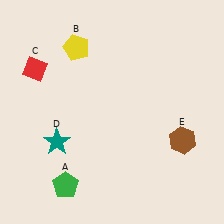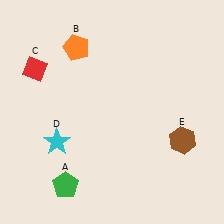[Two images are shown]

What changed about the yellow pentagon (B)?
In Image 1, B is yellow. In Image 2, it changed to orange.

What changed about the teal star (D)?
In Image 1, D is teal. In Image 2, it changed to cyan.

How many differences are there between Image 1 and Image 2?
There are 2 differences between the two images.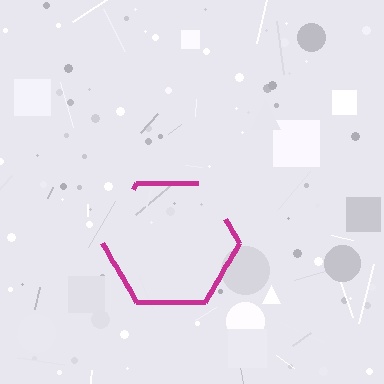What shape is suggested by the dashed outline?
The dashed outline suggests a hexagon.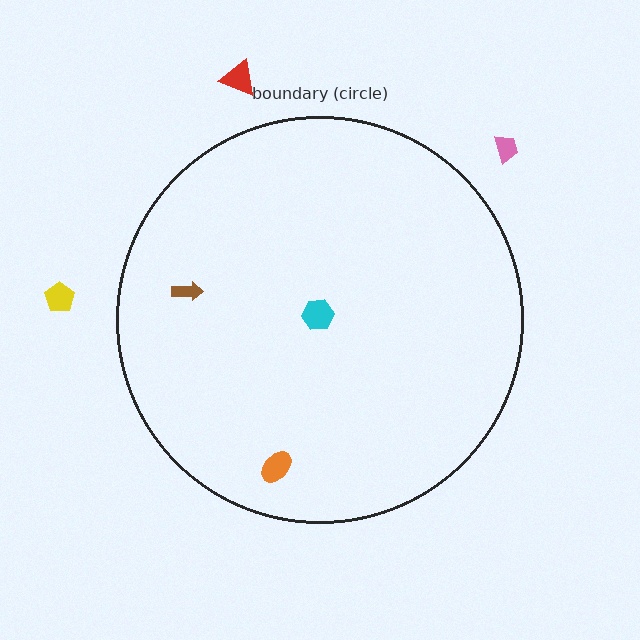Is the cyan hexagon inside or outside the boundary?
Inside.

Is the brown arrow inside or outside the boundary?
Inside.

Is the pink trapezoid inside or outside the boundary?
Outside.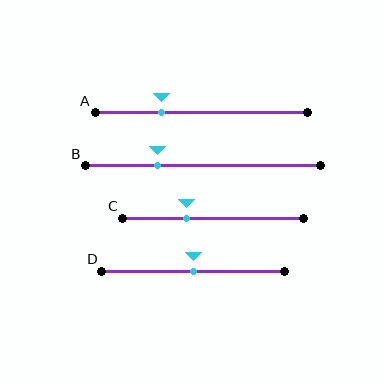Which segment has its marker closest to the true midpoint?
Segment D has its marker closest to the true midpoint.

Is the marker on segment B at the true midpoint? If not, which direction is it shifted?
No, the marker on segment B is shifted to the left by about 19% of the segment length.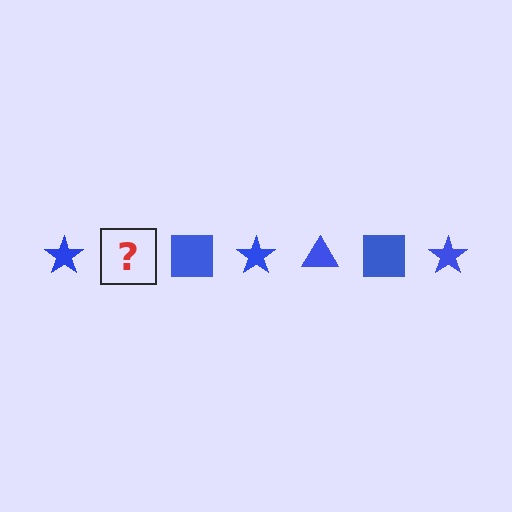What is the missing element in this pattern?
The missing element is a blue triangle.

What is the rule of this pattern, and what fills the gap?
The rule is that the pattern cycles through star, triangle, square shapes in blue. The gap should be filled with a blue triangle.